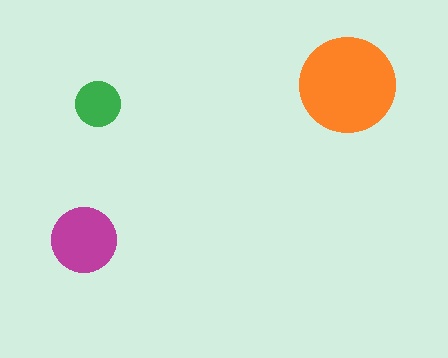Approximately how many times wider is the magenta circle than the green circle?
About 1.5 times wider.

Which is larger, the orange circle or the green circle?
The orange one.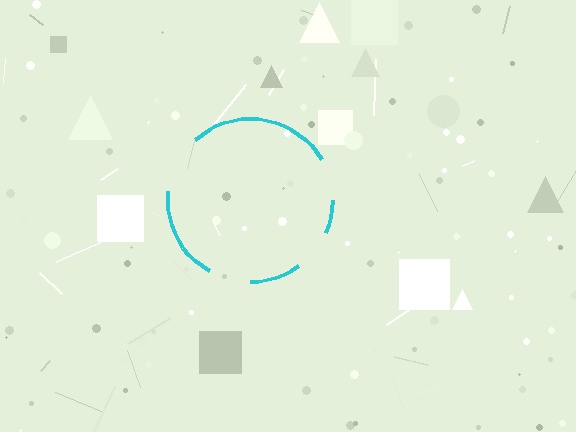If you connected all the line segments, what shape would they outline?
They would outline a circle.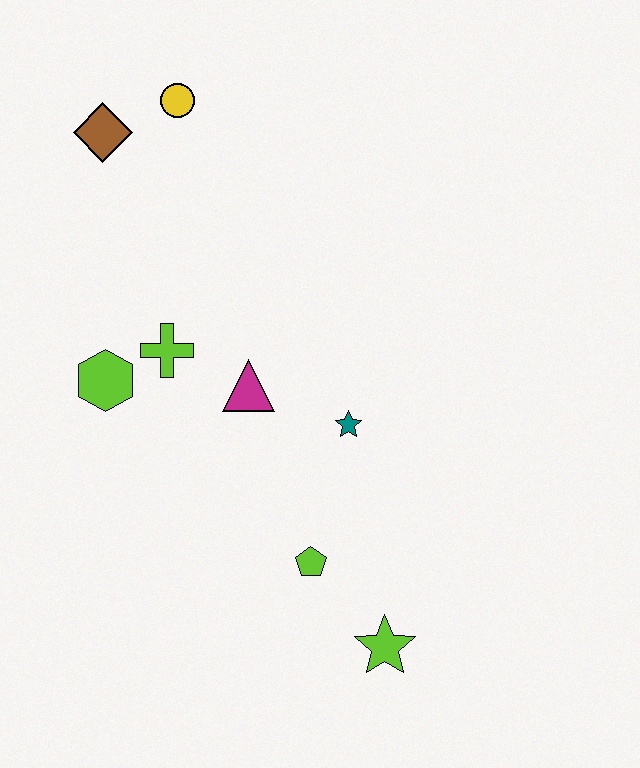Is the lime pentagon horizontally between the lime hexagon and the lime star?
Yes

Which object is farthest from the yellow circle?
The lime star is farthest from the yellow circle.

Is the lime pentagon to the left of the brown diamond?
No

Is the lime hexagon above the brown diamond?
No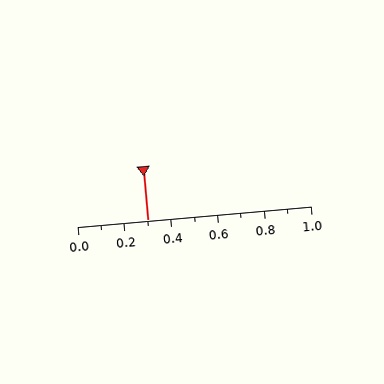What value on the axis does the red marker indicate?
The marker indicates approximately 0.3.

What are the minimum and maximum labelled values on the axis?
The axis runs from 0.0 to 1.0.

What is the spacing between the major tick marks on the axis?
The major ticks are spaced 0.2 apart.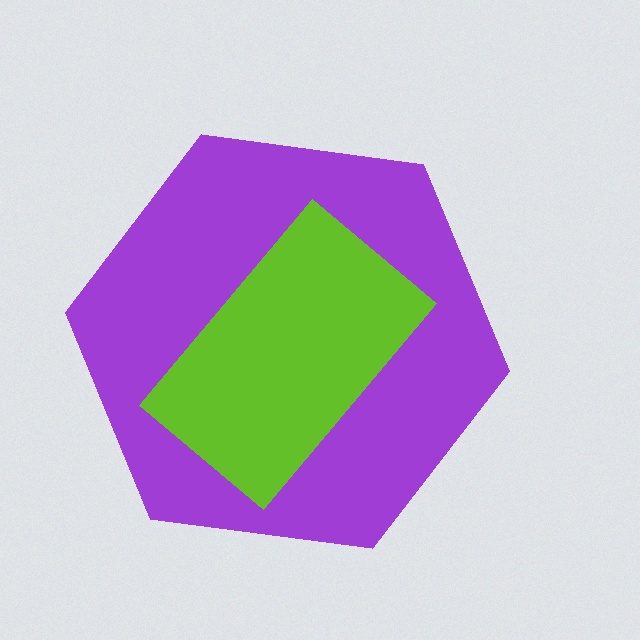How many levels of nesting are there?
2.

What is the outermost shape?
The purple hexagon.